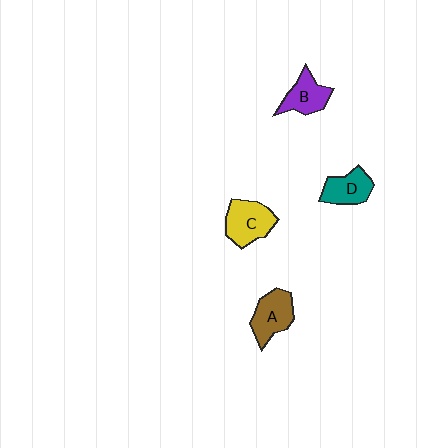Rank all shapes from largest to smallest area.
From largest to smallest: C (yellow), A (brown), D (teal), B (purple).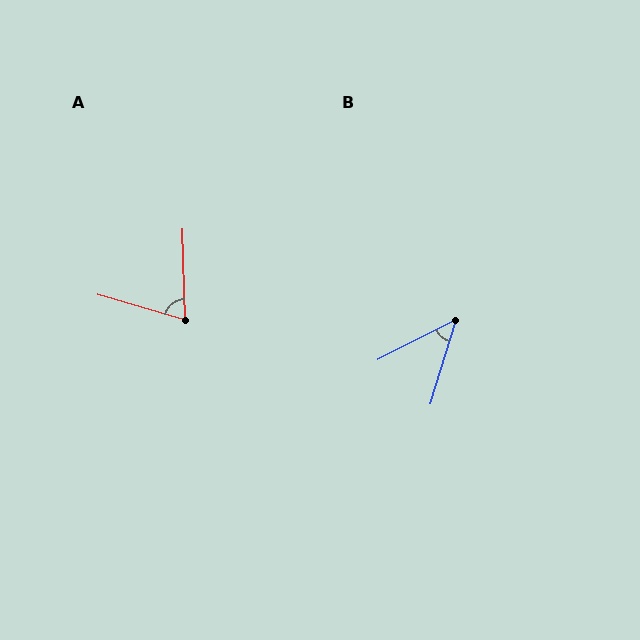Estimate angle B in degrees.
Approximately 46 degrees.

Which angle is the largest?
A, at approximately 73 degrees.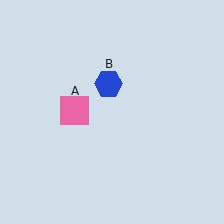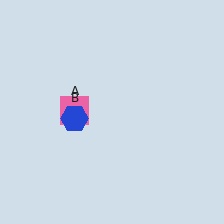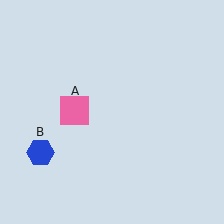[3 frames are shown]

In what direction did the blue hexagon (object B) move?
The blue hexagon (object B) moved down and to the left.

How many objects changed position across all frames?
1 object changed position: blue hexagon (object B).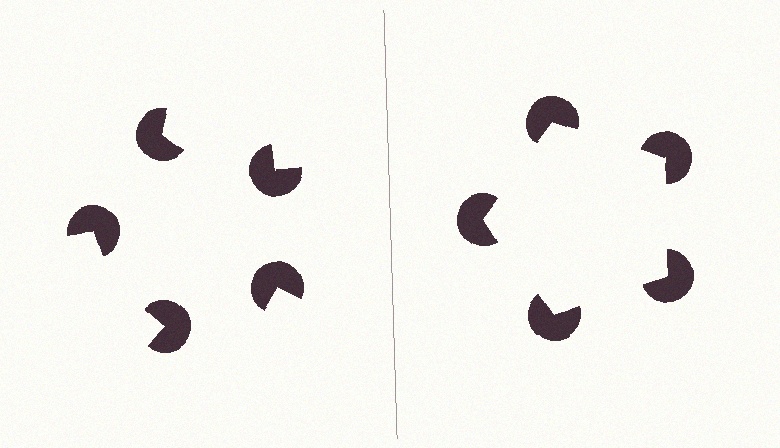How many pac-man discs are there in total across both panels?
10 — 5 on each side.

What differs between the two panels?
The pac-man discs are positioned identically on both sides; only the wedge orientations differ. On the right they align to a pentagon; on the left they are misaligned.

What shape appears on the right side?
An illusory pentagon.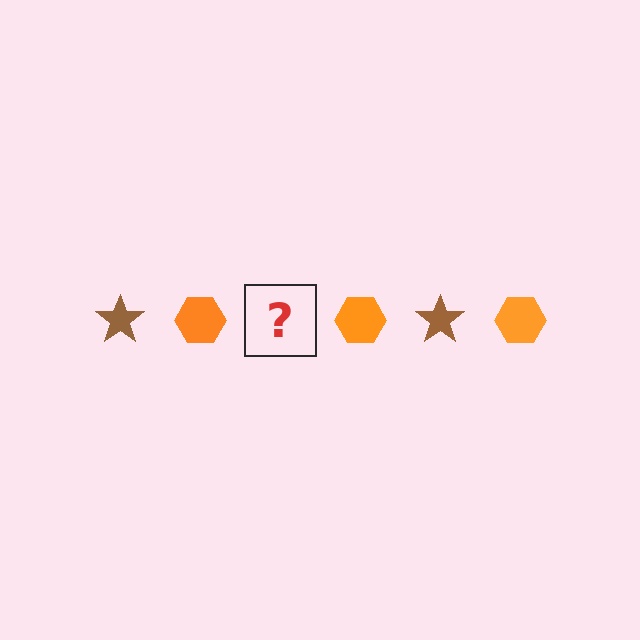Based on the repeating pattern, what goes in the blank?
The blank should be a brown star.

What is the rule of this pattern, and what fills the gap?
The rule is that the pattern alternates between brown star and orange hexagon. The gap should be filled with a brown star.